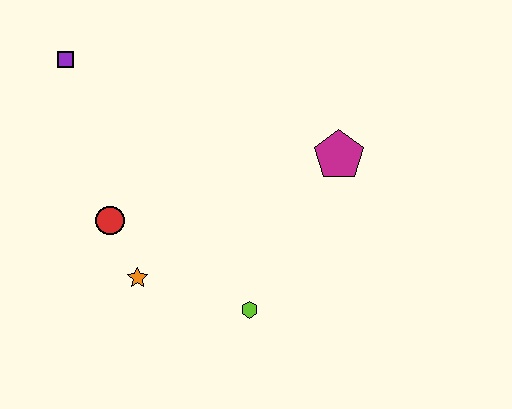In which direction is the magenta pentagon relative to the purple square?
The magenta pentagon is to the right of the purple square.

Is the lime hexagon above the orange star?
No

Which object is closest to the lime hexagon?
The orange star is closest to the lime hexagon.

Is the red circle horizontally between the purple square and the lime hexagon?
Yes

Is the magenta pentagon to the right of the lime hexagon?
Yes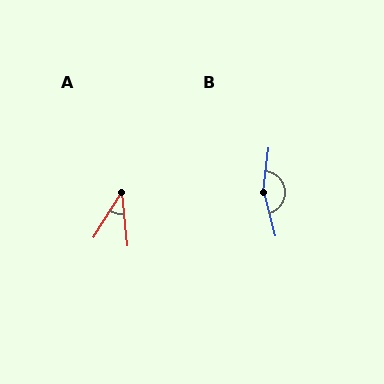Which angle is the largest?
B, at approximately 157 degrees.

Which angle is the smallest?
A, at approximately 38 degrees.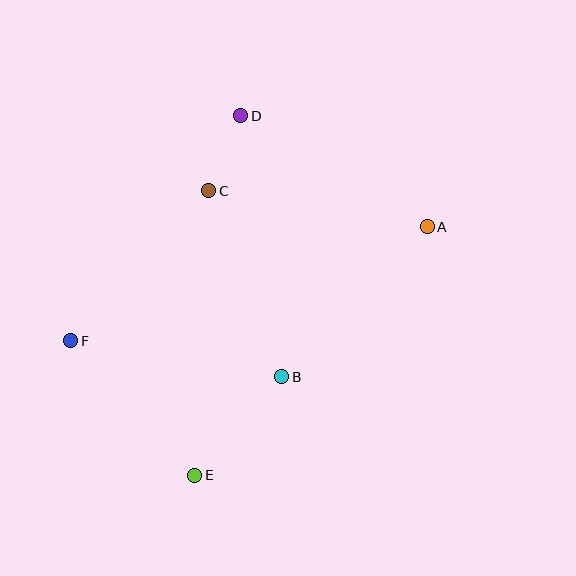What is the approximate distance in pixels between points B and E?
The distance between B and E is approximately 132 pixels.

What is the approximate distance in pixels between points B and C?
The distance between B and C is approximately 200 pixels.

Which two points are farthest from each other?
Points A and F are farthest from each other.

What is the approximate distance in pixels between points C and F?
The distance between C and F is approximately 204 pixels.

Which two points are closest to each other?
Points C and D are closest to each other.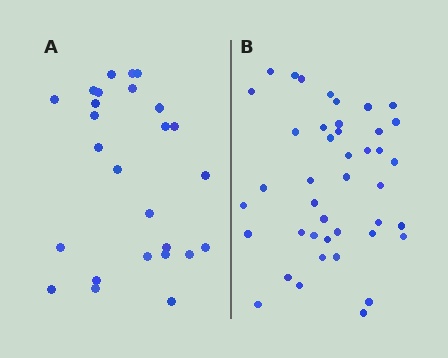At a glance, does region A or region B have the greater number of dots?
Region B (the right region) has more dots.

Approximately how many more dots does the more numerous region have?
Region B has approximately 15 more dots than region A.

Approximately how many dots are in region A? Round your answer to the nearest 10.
About 30 dots. (The exact count is 26, which rounds to 30.)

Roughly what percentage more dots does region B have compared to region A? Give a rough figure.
About 60% more.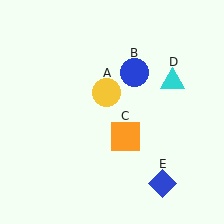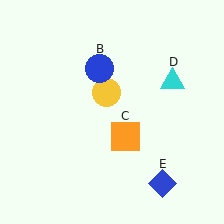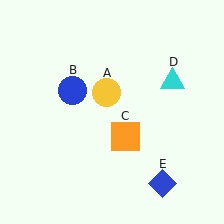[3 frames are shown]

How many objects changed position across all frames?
1 object changed position: blue circle (object B).